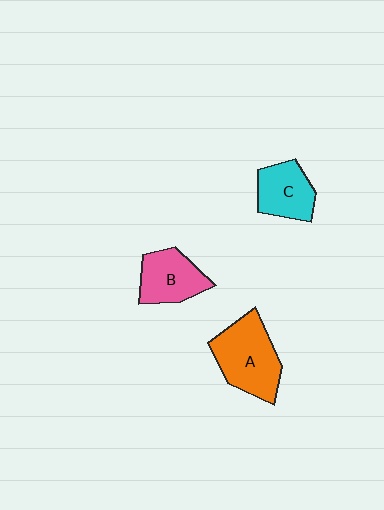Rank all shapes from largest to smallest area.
From largest to smallest: A (orange), B (pink), C (cyan).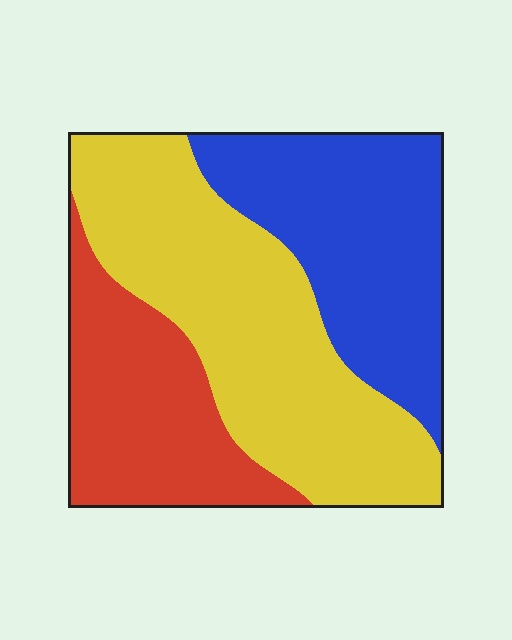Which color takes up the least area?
Red, at roughly 25%.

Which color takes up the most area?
Yellow, at roughly 45%.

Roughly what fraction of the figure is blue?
Blue covers about 30% of the figure.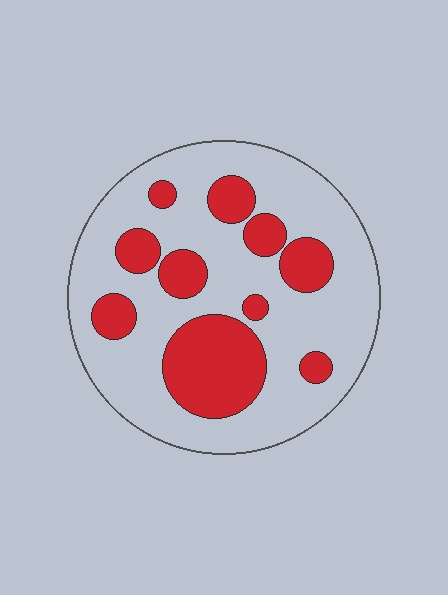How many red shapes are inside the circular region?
10.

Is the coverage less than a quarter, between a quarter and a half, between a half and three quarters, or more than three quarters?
Between a quarter and a half.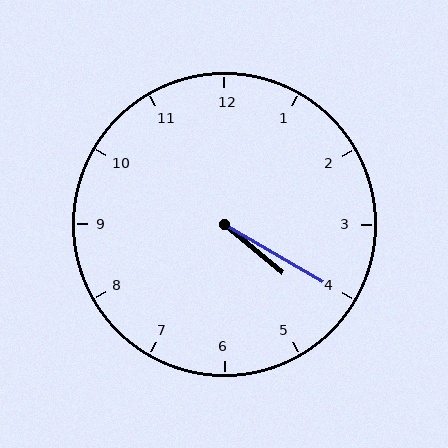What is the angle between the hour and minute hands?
Approximately 10 degrees.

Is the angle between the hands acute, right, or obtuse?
It is acute.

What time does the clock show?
4:20.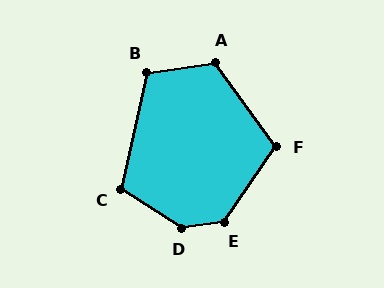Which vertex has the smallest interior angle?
F, at approximately 109 degrees.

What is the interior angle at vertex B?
Approximately 111 degrees (obtuse).